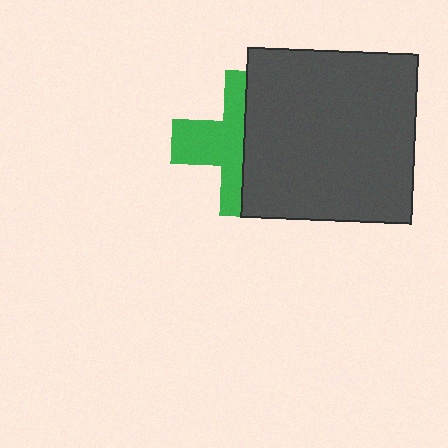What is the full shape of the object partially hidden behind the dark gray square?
The partially hidden object is a green cross.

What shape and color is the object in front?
The object in front is a dark gray square.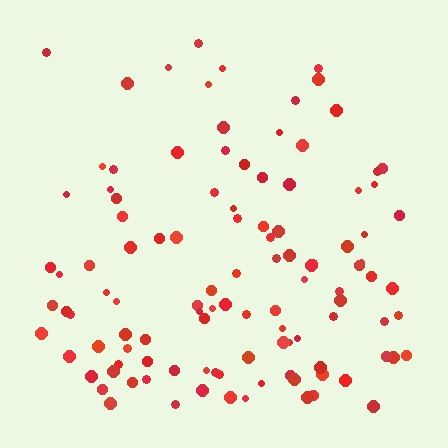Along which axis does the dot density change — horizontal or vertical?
Vertical.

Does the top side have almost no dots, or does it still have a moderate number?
Still a moderate number, just noticeably fewer than the bottom.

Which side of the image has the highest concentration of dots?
The bottom.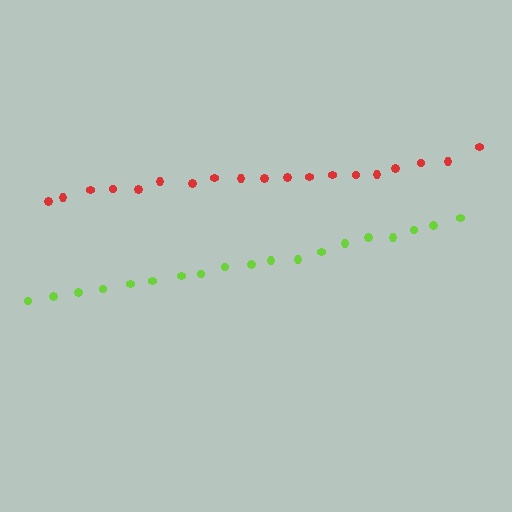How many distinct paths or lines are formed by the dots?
There are 2 distinct paths.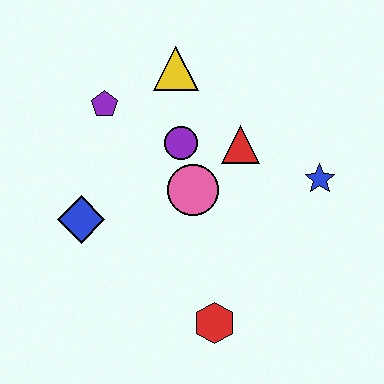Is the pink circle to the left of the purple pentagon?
No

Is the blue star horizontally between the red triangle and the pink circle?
No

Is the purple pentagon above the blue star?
Yes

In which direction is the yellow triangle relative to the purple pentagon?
The yellow triangle is to the right of the purple pentagon.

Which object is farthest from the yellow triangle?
The red hexagon is farthest from the yellow triangle.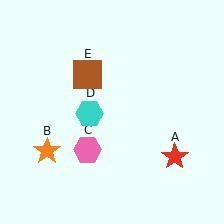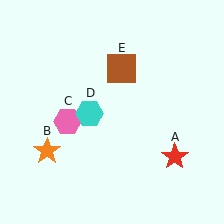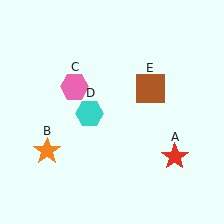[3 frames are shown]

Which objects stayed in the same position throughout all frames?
Red star (object A) and orange star (object B) and cyan hexagon (object D) remained stationary.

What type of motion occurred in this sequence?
The pink hexagon (object C), brown square (object E) rotated clockwise around the center of the scene.